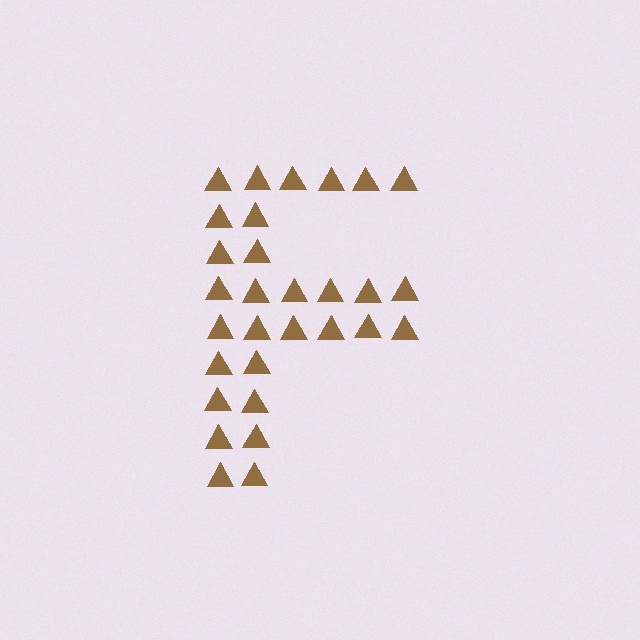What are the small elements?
The small elements are triangles.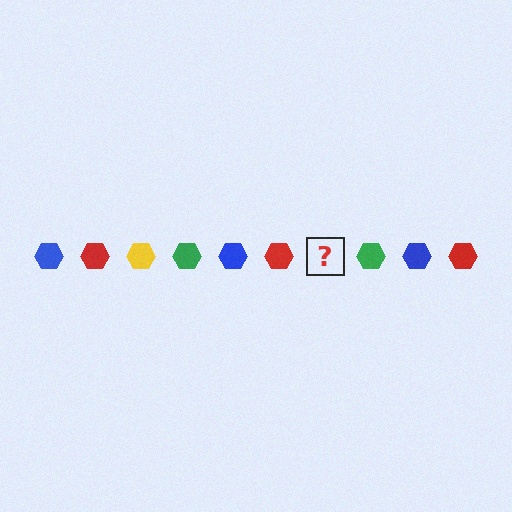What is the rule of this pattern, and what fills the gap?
The rule is that the pattern cycles through blue, red, yellow, green hexagons. The gap should be filled with a yellow hexagon.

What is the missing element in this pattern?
The missing element is a yellow hexagon.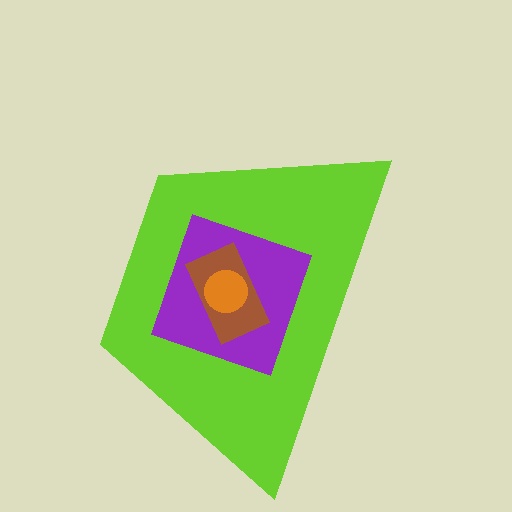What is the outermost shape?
The lime trapezoid.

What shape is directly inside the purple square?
The brown rectangle.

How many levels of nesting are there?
4.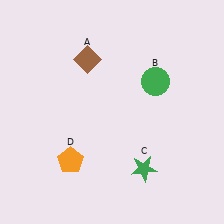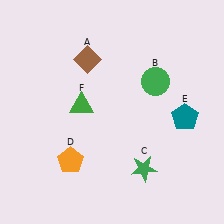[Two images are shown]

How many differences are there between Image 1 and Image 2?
There are 2 differences between the two images.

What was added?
A teal pentagon (E), a green triangle (F) were added in Image 2.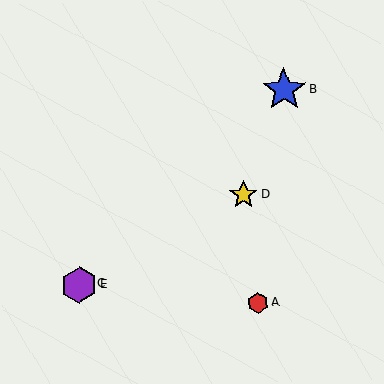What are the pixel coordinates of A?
Object A is at (258, 303).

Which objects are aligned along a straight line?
Objects B, C, E are aligned along a straight line.